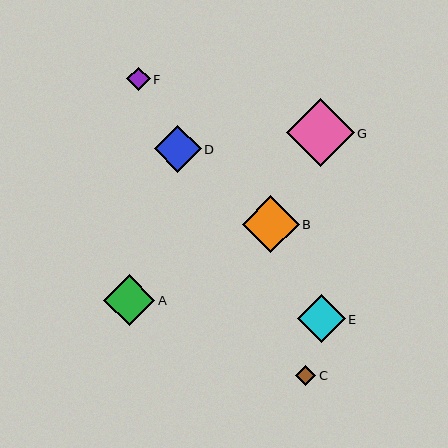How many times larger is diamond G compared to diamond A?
Diamond G is approximately 1.3 times the size of diamond A.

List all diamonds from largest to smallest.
From largest to smallest: G, B, A, E, D, F, C.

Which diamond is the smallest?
Diamond C is the smallest with a size of approximately 20 pixels.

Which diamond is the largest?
Diamond G is the largest with a size of approximately 68 pixels.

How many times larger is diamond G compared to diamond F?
Diamond G is approximately 2.9 times the size of diamond F.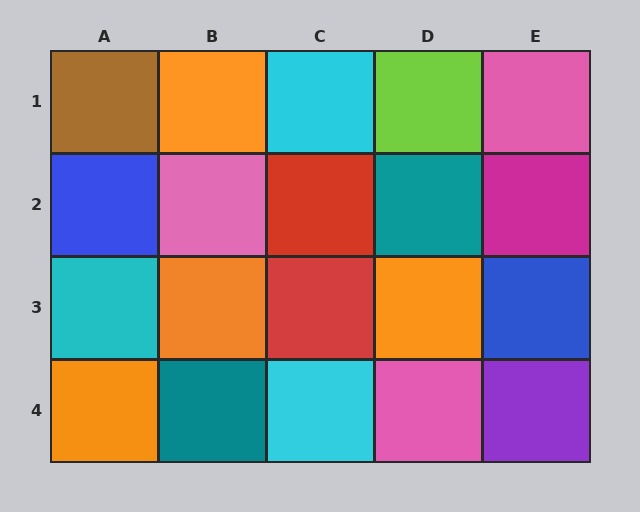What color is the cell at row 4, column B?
Teal.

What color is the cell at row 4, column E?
Purple.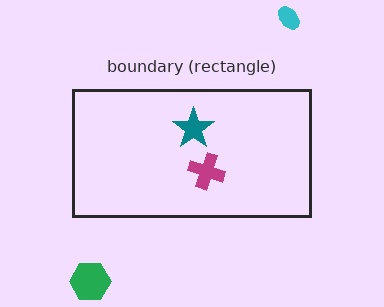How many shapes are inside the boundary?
2 inside, 2 outside.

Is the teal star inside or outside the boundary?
Inside.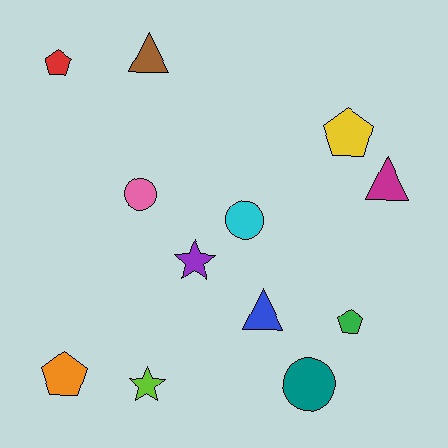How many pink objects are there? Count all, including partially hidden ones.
There is 1 pink object.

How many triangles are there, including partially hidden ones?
There are 3 triangles.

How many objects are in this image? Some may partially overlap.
There are 12 objects.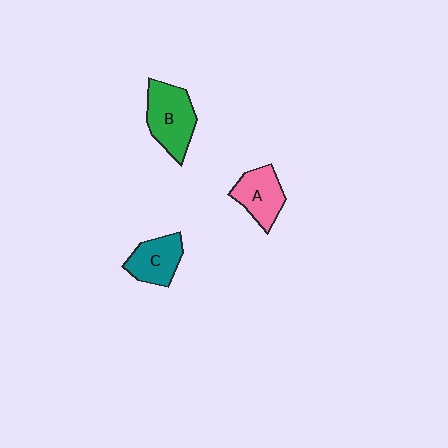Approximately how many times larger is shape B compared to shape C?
Approximately 1.3 times.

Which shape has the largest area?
Shape B (green).